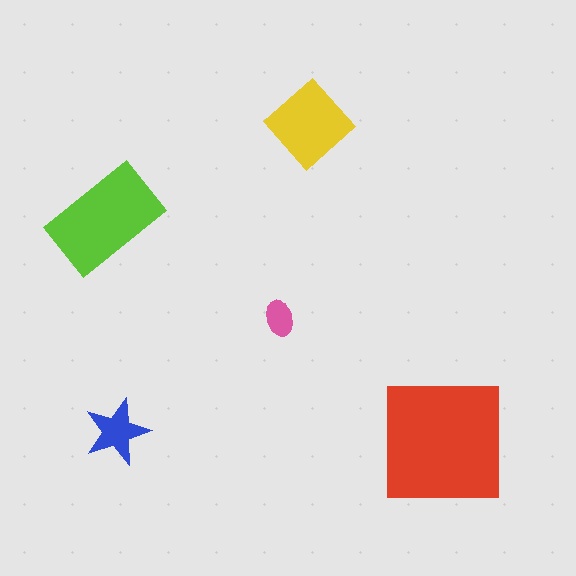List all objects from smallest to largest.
The pink ellipse, the blue star, the yellow diamond, the lime rectangle, the red square.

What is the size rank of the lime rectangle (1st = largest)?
2nd.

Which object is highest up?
The yellow diamond is topmost.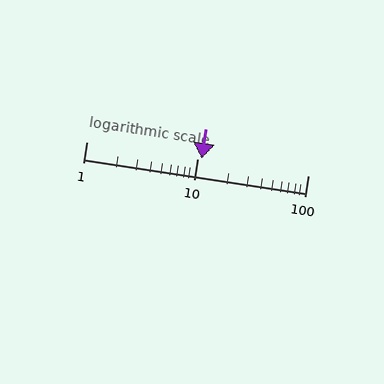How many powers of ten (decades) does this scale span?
The scale spans 2 decades, from 1 to 100.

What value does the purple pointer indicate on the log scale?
The pointer indicates approximately 11.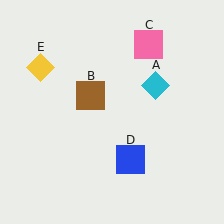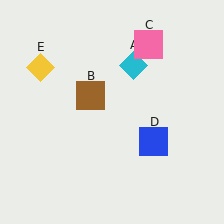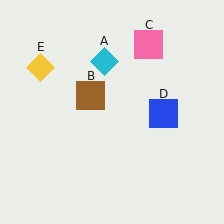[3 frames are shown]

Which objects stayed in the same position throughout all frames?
Brown square (object B) and pink square (object C) and yellow diamond (object E) remained stationary.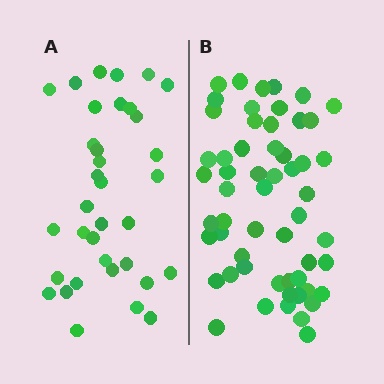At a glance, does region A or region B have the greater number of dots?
Region B (the right region) has more dots.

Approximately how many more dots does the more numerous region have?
Region B has approximately 20 more dots than region A.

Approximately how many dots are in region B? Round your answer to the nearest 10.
About 60 dots. (The exact count is 56, which rounds to 60.)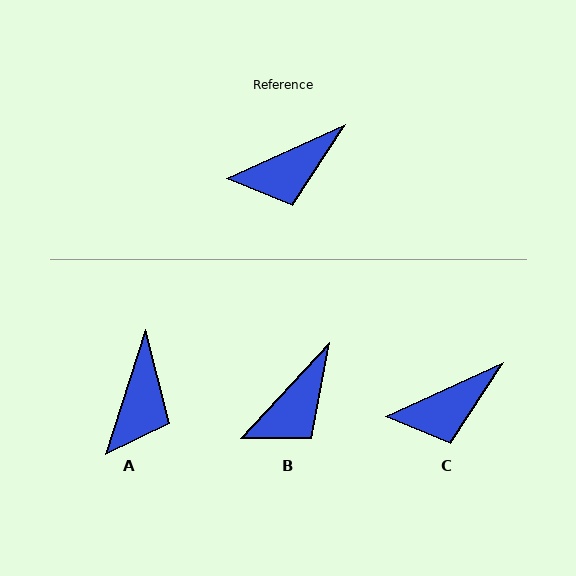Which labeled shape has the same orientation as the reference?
C.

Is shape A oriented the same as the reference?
No, it is off by about 48 degrees.